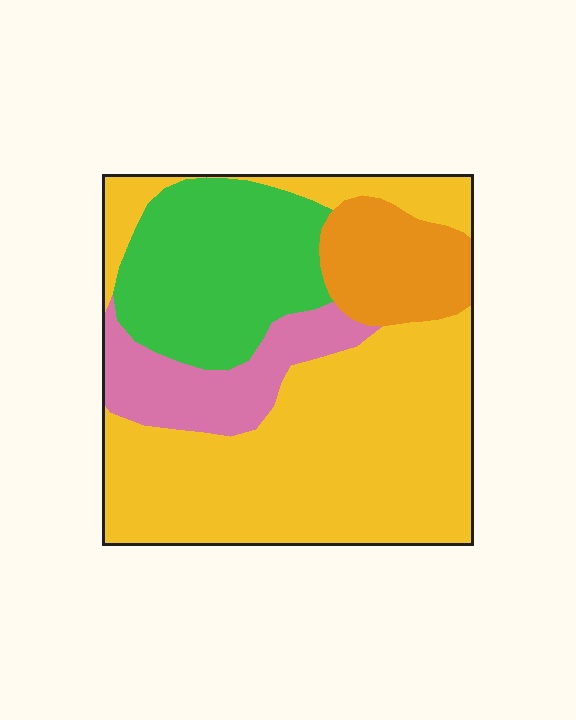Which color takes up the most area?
Yellow, at roughly 55%.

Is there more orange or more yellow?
Yellow.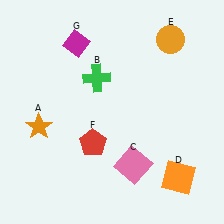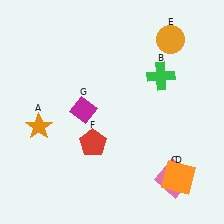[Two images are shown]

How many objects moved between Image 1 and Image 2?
3 objects moved between the two images.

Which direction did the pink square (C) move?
The pink square (C) moved right.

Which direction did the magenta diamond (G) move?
The magenta diamond (G) moved down.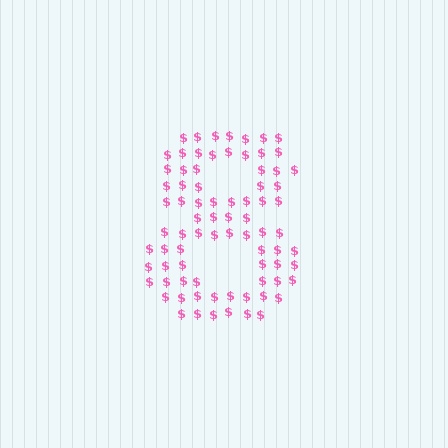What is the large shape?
The large shape is the digit 8.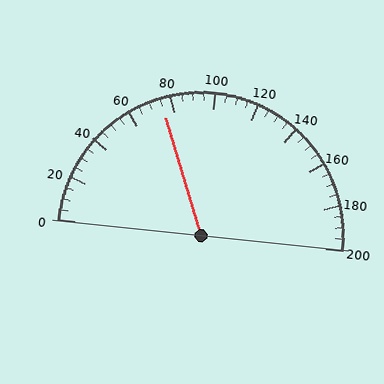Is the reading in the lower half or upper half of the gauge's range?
The reading is in the lower half of the range (0 to 200).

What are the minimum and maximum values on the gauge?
The gauge ranges from 0 to 200.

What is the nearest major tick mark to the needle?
The nearest major tick mark is 80.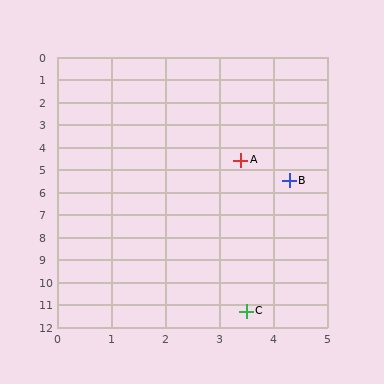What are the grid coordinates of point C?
Point C is at approximately (3.5, 11.3).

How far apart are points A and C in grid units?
Points A and C are about 6.7 grid units apart.